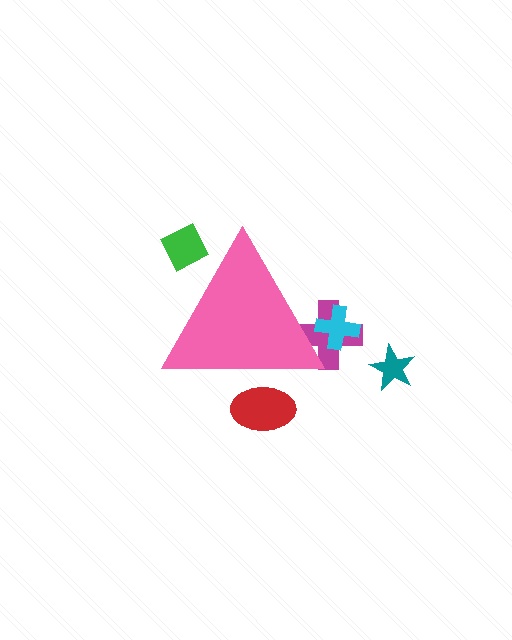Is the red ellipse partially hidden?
Yes, the red ellipse is partially hidden behind the pink triangle.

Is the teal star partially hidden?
No, the teal star is fully visible.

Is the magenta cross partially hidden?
Yes, the magenta cross is partially hidden behind the pink triangle.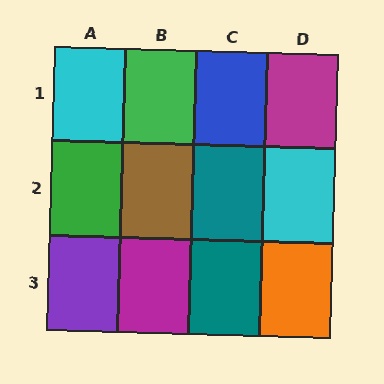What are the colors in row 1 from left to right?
Cyan, green, blue, magenta.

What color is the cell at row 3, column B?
Magenta.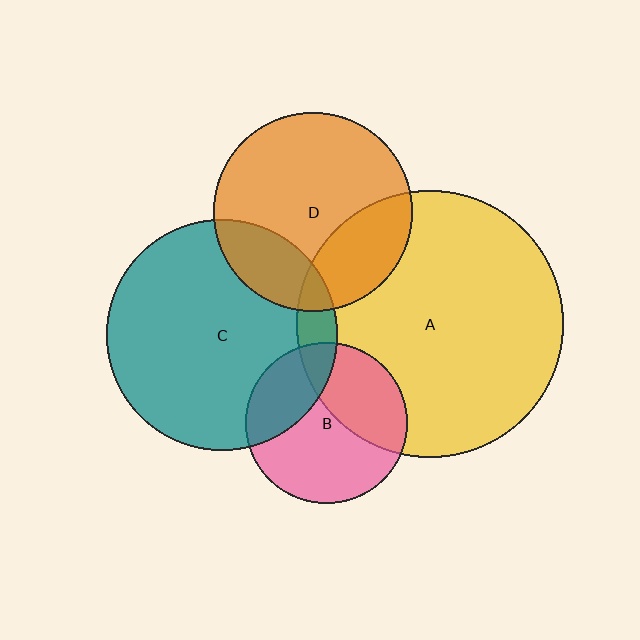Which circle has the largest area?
Circle A (yellow).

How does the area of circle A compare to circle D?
Approximately 1.8 times.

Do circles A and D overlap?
Yes.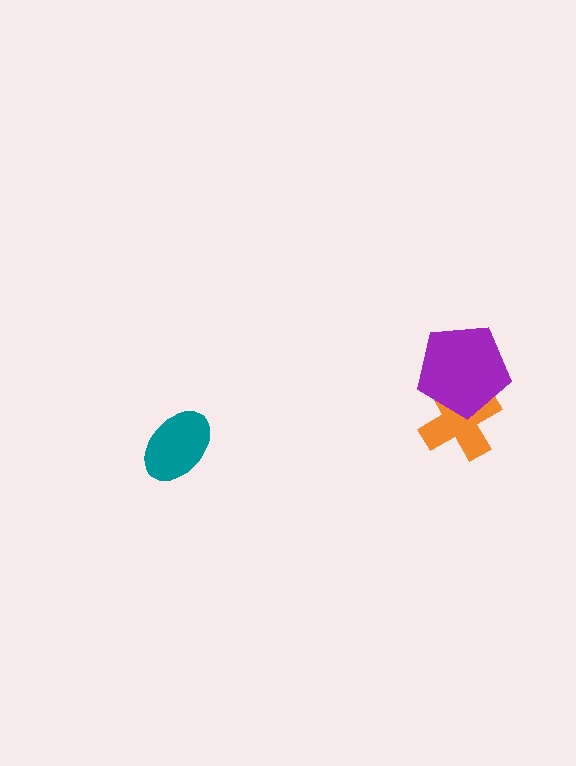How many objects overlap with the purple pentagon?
1 object overlaps with the purple pentagon.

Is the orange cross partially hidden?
Yes, it is partially covered by another shape.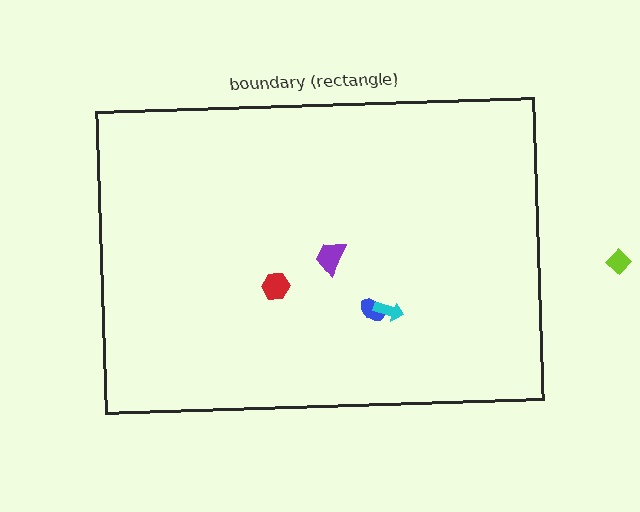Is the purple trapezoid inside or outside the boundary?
Inside.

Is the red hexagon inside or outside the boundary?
Inside.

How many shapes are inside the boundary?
4 inside, 1 outside.